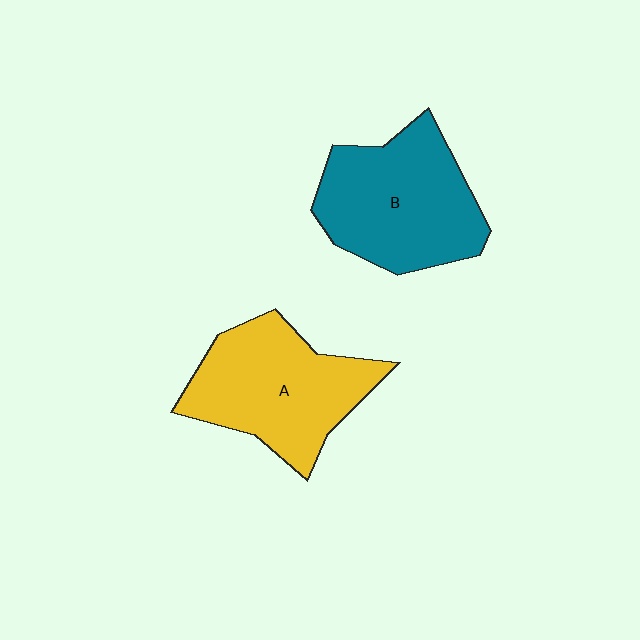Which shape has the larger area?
Shape B (teal).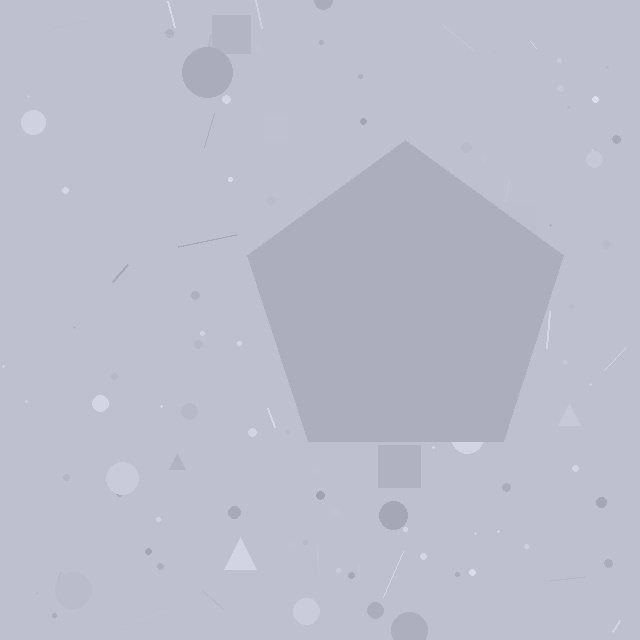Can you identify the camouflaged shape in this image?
The camouflaged shape is a pentagon.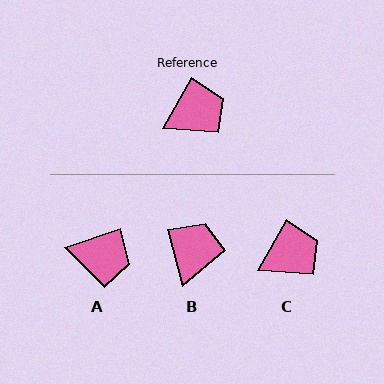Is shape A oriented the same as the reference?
No, it is off by about 41 degrees.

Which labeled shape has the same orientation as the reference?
C.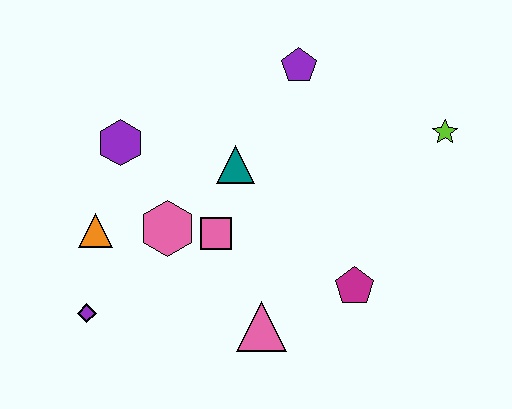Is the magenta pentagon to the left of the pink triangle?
No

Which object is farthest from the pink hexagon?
The lime star is farthest from the pink hexagon.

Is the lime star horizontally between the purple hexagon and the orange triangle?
No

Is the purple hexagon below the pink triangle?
No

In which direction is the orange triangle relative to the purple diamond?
The orange triangle is above the purple diamond.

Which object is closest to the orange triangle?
The pink hexagon is closest to the orange triangle.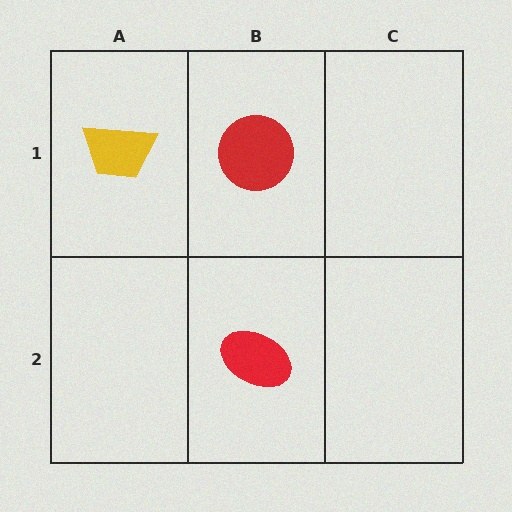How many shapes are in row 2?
1 shape.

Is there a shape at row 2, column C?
No, that cell is empty.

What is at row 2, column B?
A red ellipse.